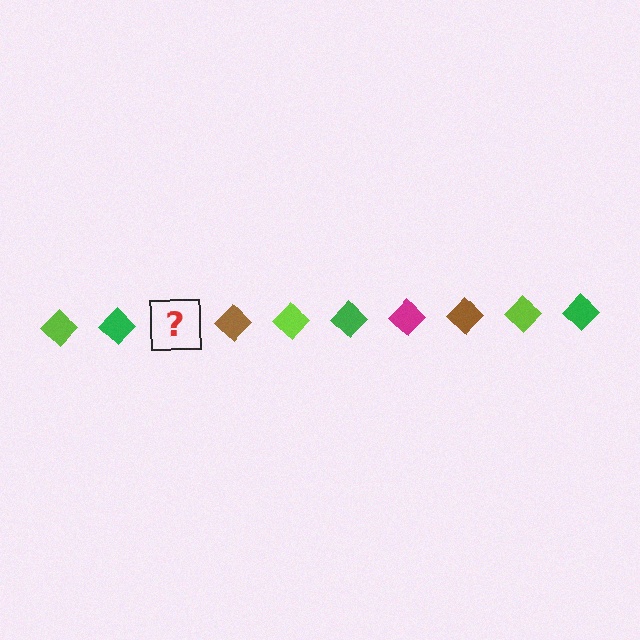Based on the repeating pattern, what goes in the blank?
The blank should be a magenta diamond.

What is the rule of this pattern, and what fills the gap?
The rule is that the pattern cycles through lime, green, magenta, brown diamonds. The gap should be filled with a magenta diamond.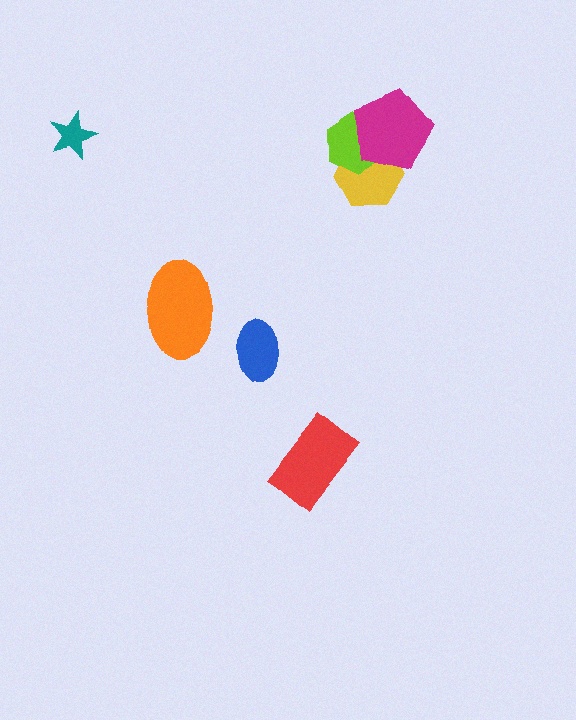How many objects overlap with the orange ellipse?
0 objects overlap with the orange ellipse.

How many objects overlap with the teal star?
0 objects overlap with the teal star.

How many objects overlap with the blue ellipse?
0 objects overlap with the blue ellipse.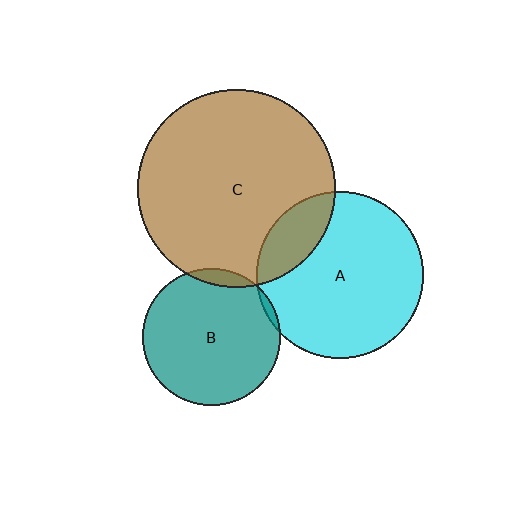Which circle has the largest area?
Circle C (brown).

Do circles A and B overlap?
Yes.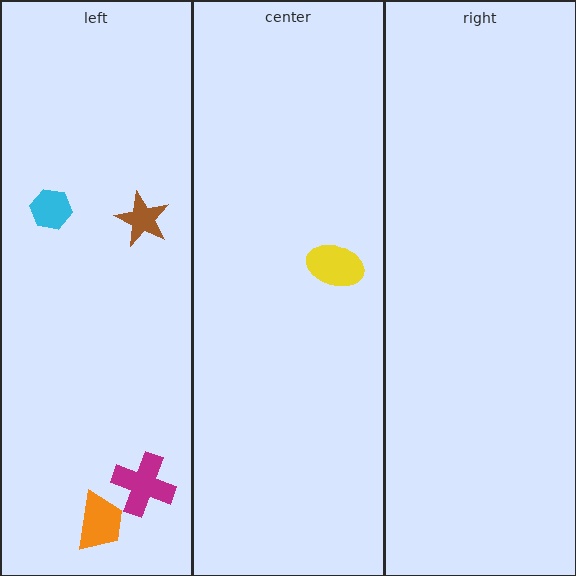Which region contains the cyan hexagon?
The left region.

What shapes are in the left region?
The magenta cross, the brown star, the cyan hexagon, the orange trapezoid.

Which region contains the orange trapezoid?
The left region.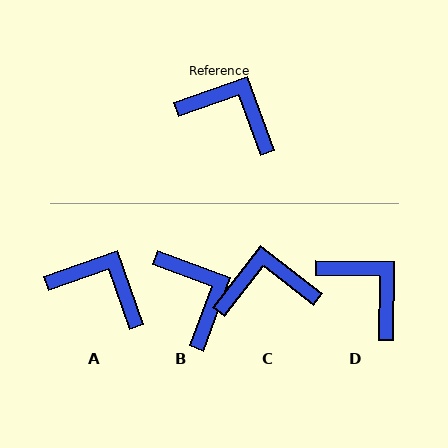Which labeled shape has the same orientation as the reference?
A.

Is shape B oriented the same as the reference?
No, it is off by about 40 degrees.